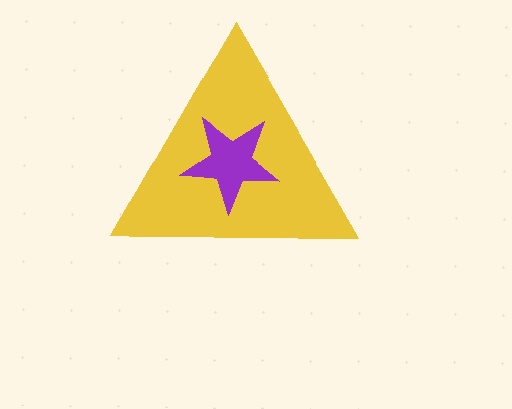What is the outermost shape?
The yellow triangle.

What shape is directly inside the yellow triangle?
The purple star.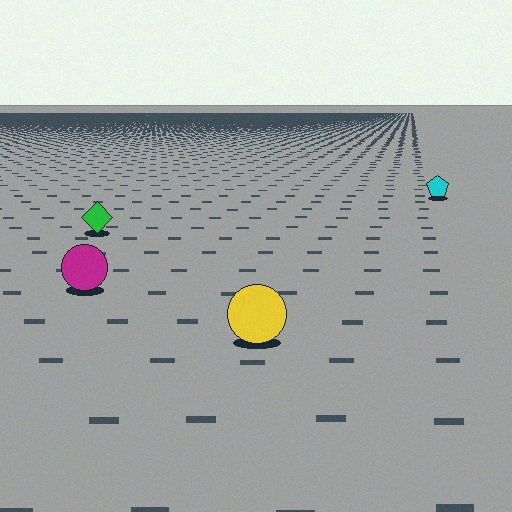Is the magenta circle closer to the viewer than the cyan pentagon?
Yes. The magenta circle is closer — you can tell from the texture gradient: the ground texture is coarser near it.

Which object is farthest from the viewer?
The cyan pentagon is farthest from the viewer. It appears smaller and the ground texture around it is denser.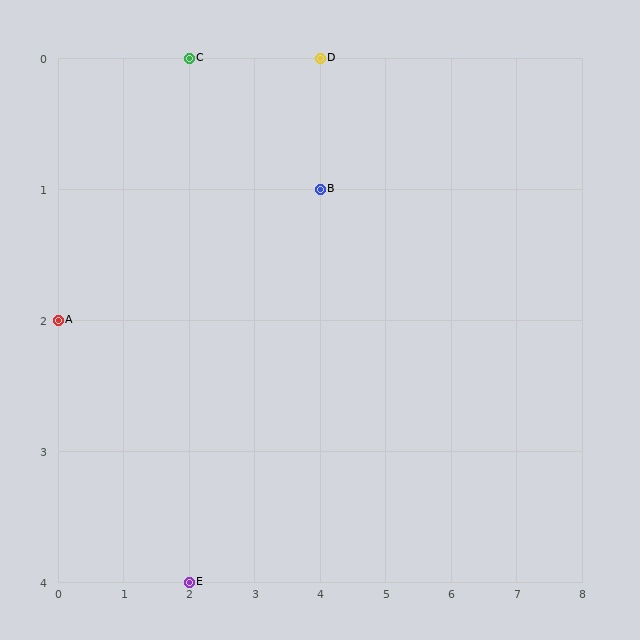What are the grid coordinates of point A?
Point A is at grid coordinates (0, 2).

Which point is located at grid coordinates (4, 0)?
Point D is at (4, 0).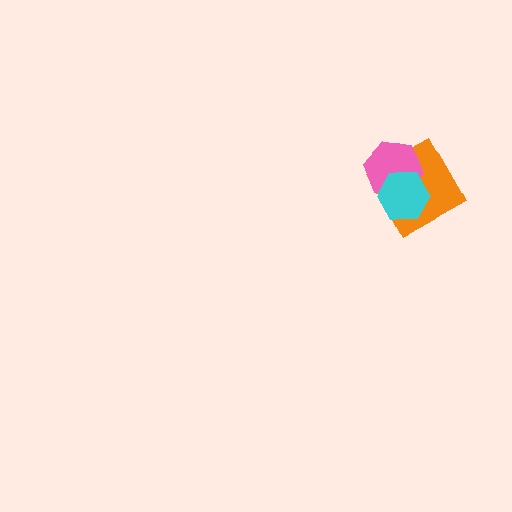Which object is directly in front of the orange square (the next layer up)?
The pink hexagon is directly in front of the orange square.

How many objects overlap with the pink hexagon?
2 objects overlap with the pink hexagon.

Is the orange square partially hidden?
Yes, it is partially covered by another shape.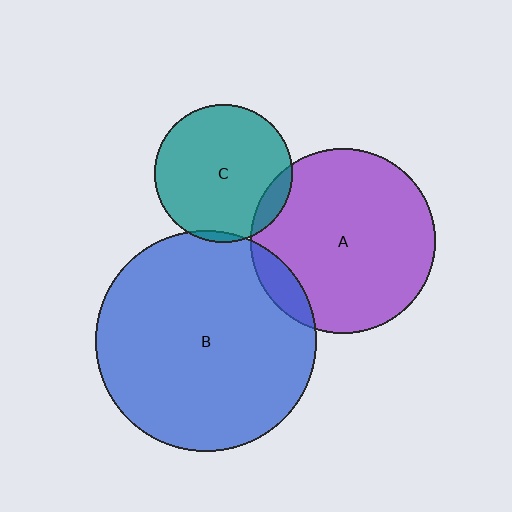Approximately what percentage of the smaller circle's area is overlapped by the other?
Approximately 10%.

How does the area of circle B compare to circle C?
Approximately 2.6 times.